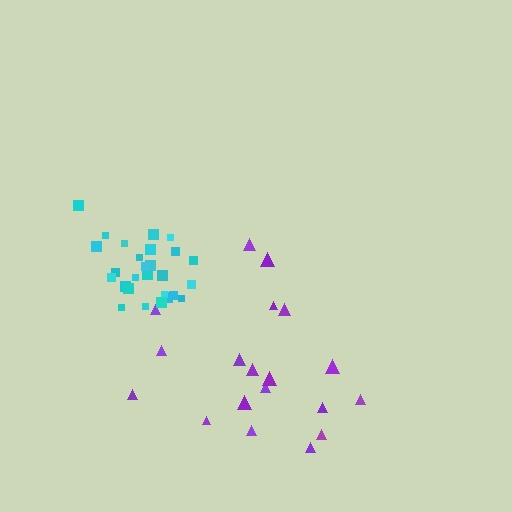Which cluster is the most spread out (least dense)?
Purple.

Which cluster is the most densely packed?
Cyan.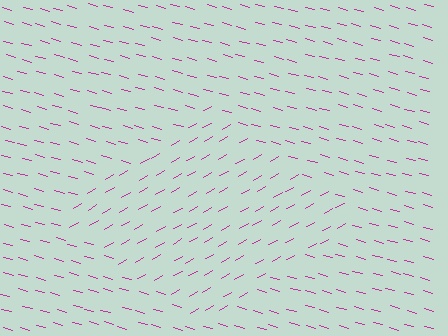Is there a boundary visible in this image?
Yes, there is a texture boundary formed by a change in line orientation.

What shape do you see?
I see a diamond.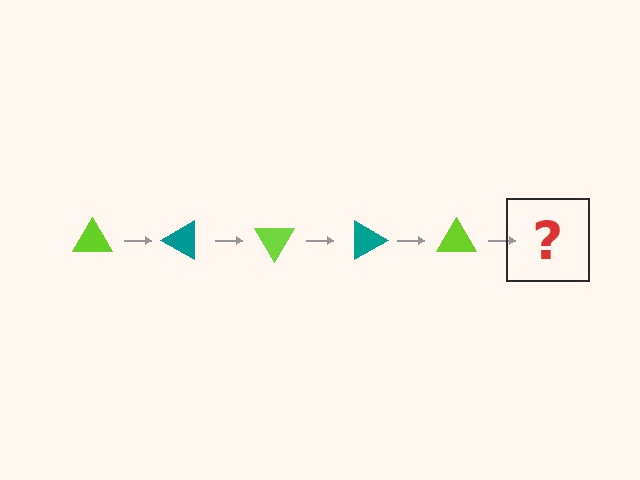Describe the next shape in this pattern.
It should be a teal triangle, rotated 150 degrees from the start.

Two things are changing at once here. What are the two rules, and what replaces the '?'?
The two rules are that it rotates 30 degrees each step and the color cycles through lime and teal. The '?' should be a teal triangle, rotated 150 degrees from the start.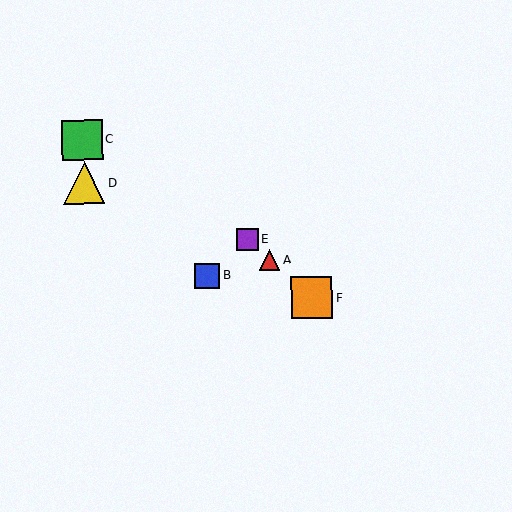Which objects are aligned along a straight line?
Objects A, E, F are aligned along a straight line.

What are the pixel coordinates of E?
Object E is at (247, 240).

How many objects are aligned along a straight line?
3 objects (A, E, F) are aligned along a straight line.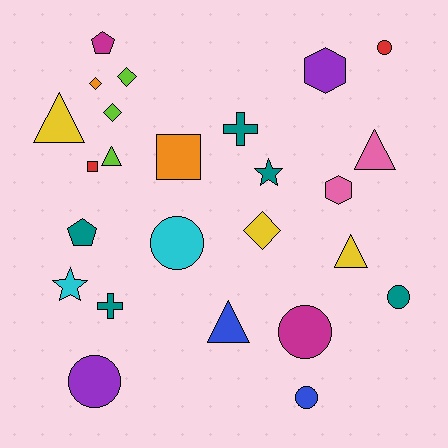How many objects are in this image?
There are 25 objects.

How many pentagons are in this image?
There are 2 pentagons.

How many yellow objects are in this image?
There are 3 yellow objects.